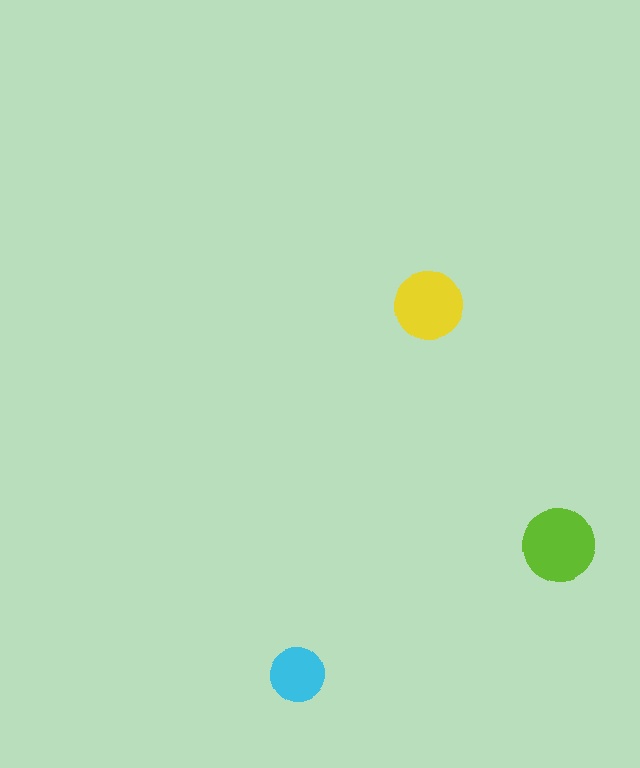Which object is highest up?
The yellow circle is topmost.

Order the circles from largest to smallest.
the lime one, the yellow one, the cyan one.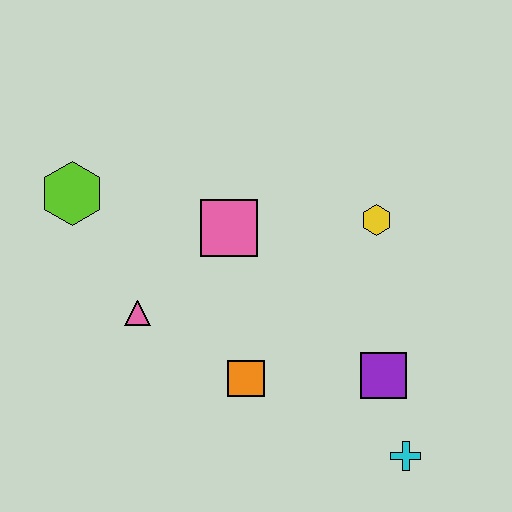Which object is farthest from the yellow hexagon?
The lime hexagon is farthest from the yellow hexagon.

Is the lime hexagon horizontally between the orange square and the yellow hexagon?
No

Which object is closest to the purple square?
The cyan cross is closest to the purple square.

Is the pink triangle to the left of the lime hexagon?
No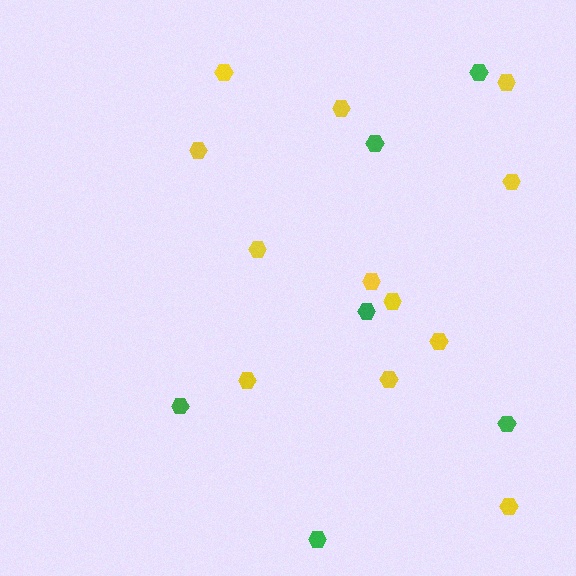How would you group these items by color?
There are 2 groups: one group of green hexagons (6) and one group of yellow hexagons (12).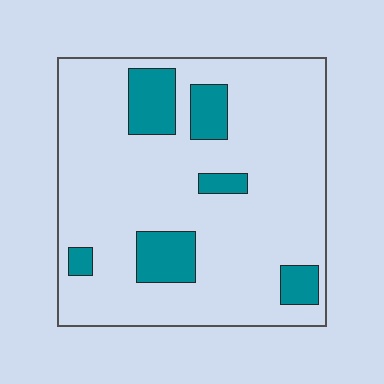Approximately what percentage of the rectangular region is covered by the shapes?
Approximately 15%.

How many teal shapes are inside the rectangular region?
6.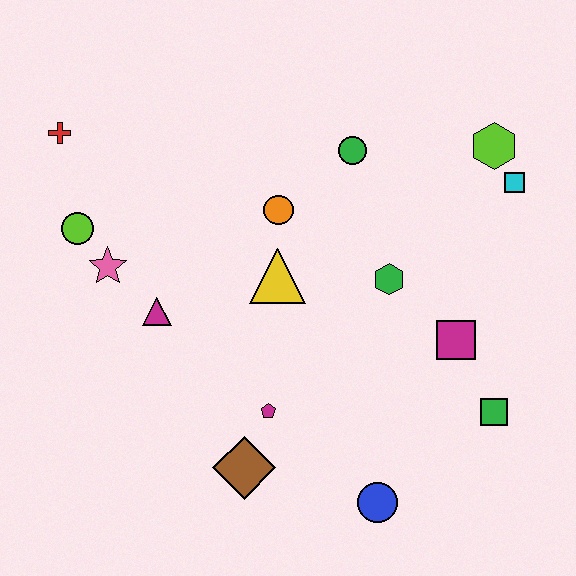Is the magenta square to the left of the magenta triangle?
No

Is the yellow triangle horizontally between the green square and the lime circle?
Yes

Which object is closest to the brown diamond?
The magenta pentagon is closest to the brown diamond.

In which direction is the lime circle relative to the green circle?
The lime circle is to the left of the green circle.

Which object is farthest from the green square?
The red cross is farthest from the green square.